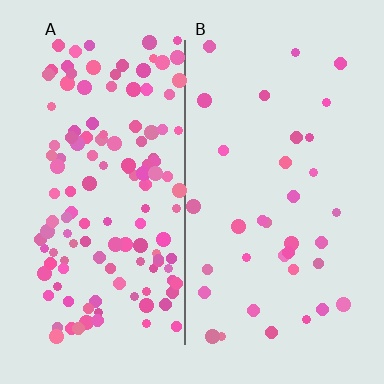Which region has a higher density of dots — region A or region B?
A (the left).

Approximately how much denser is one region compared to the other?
Approximately 3.8× — region A over region B.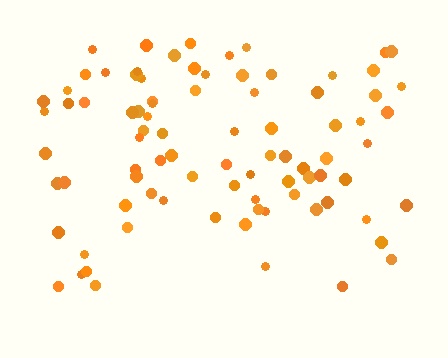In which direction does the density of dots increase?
From bottom to top, with the top side densest.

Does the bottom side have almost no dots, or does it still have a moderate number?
Still a moderate number, just noticeably fewer than the top.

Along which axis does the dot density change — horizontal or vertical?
Vertical.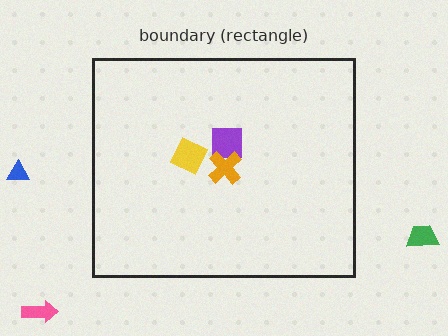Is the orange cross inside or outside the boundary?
Inside.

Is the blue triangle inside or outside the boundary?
Outside.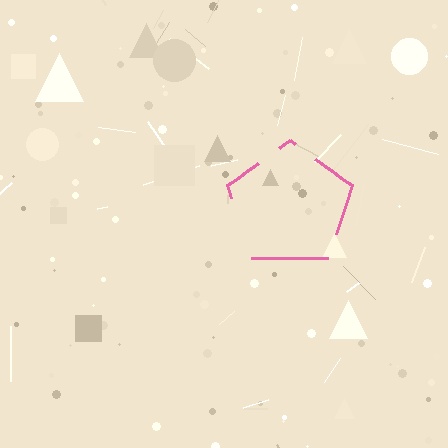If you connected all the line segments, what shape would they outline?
They would outline a pentagon.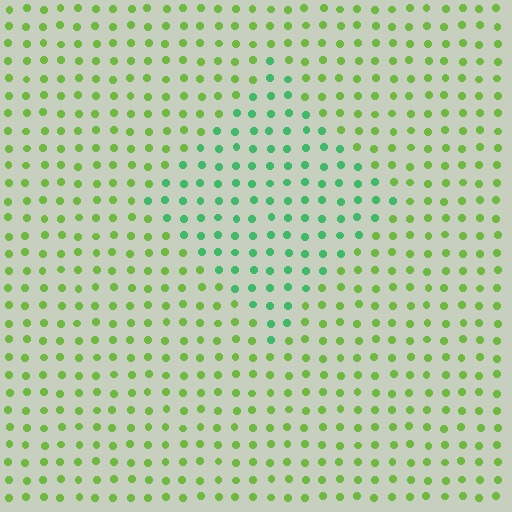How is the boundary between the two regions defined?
The boundary is defined purely by a slight shift in hue (about 44 degrees). Spacing, size, and orientation are identical on both sides.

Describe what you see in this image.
The image is filled with small lime elements in a uniform arrangement. A diamond-shaped region is visible where the elements are tinted to a slightly different hue, forming a subtle color boundary.